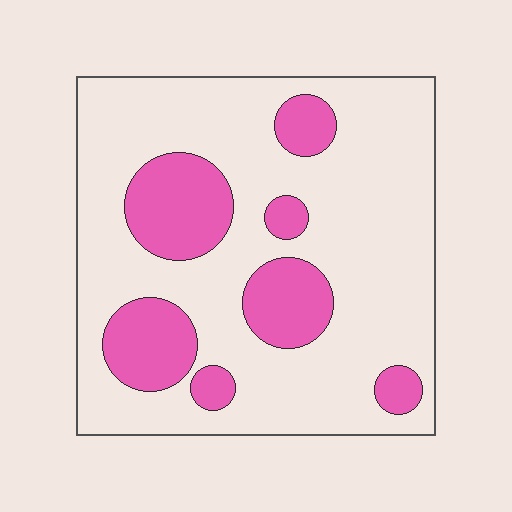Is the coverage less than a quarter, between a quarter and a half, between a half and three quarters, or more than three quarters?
Less than a quarter.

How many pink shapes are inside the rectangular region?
7.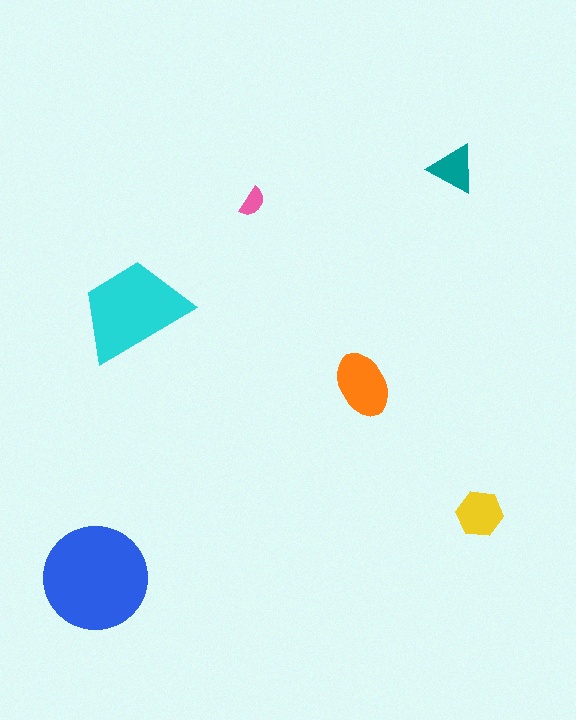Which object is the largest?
The blue circle.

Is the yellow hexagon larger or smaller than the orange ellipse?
Smaller.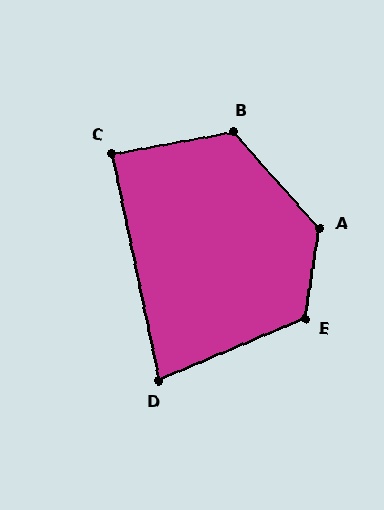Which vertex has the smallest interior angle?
D, at approximately 79 degrees.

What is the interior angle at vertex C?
Approximately 88 degrees (approximately right).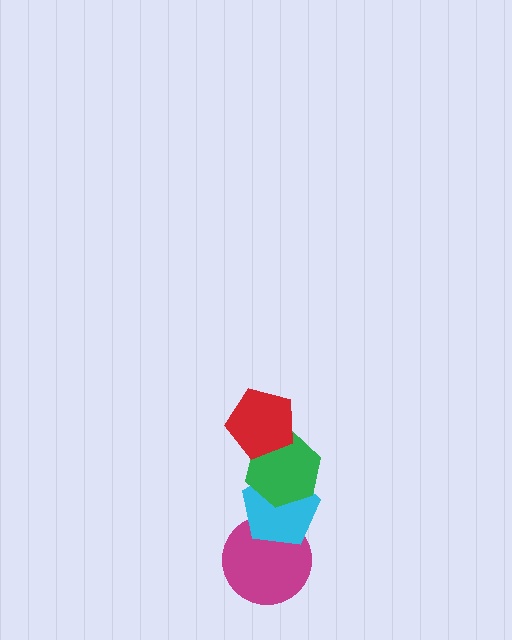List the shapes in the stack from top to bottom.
From top to bottom: the red pentagon, the green hexagon, the cyan pentagon, the magenta circle.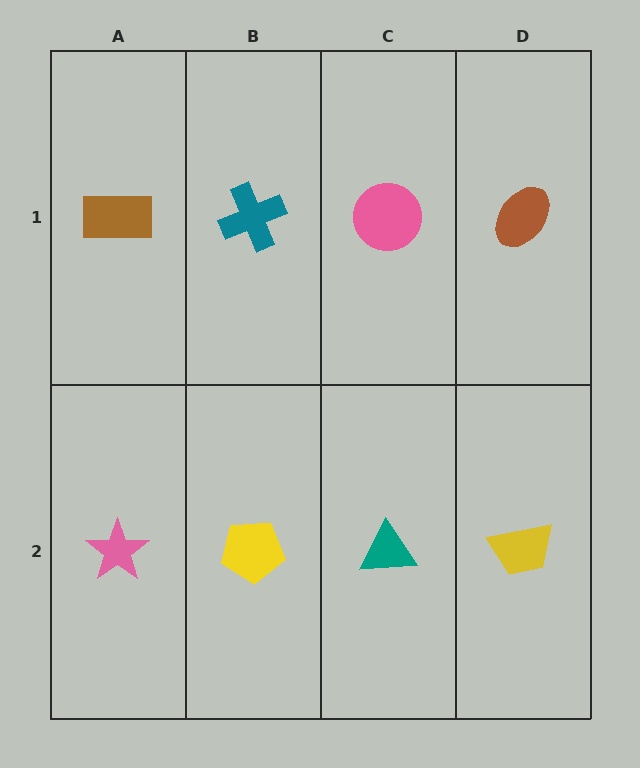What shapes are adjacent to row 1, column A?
A pink star (row 2, column A), a teal cross (row 1, column B).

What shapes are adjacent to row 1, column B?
A yellow pentagon (row 2, column B), a brown rectangle (row 1, column A), a pink circle (row 1, column C).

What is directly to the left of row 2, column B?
A pink star.